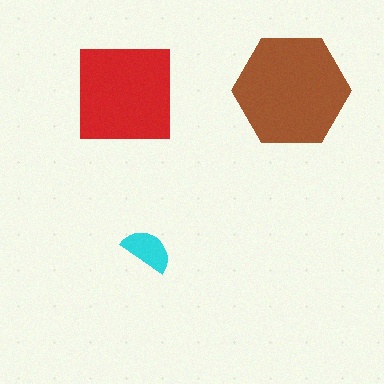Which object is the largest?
The brown hexagon.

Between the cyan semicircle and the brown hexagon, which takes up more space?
The brown hexagon.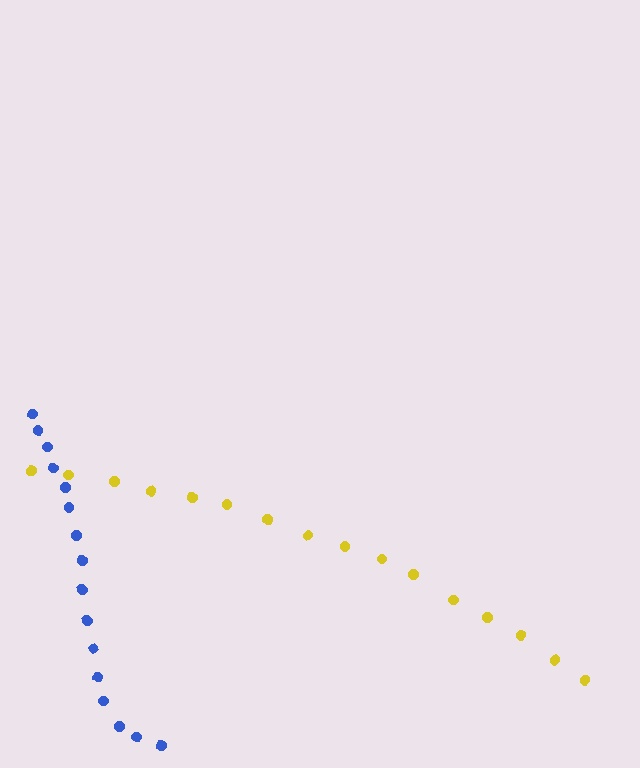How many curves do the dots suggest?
There are 2 distinct paths.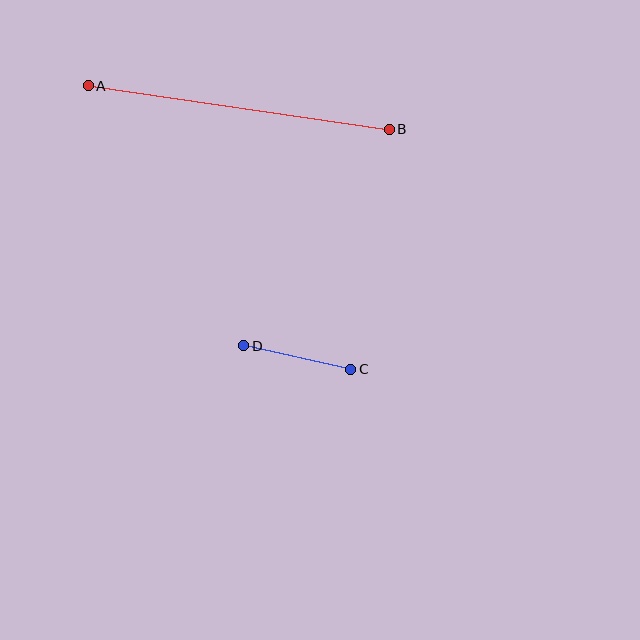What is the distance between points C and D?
The distance is approximately 109 pixels.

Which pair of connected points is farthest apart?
Points A and B are farthest apart.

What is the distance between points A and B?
The distance is approximately 304 pixels.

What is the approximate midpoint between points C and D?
The midpoint is at approximately (297, 358) pixels.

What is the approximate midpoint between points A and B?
The midpoint is at approximately (239, 108) pixels.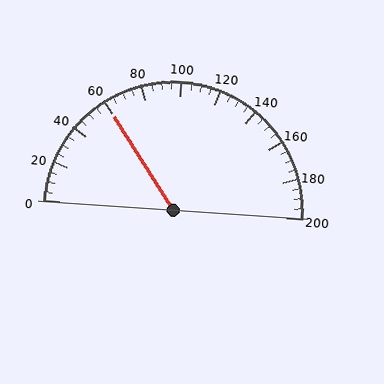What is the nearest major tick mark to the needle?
The nearest major tick mark is 60.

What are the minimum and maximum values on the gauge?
The gauge ranges from 0 to 200.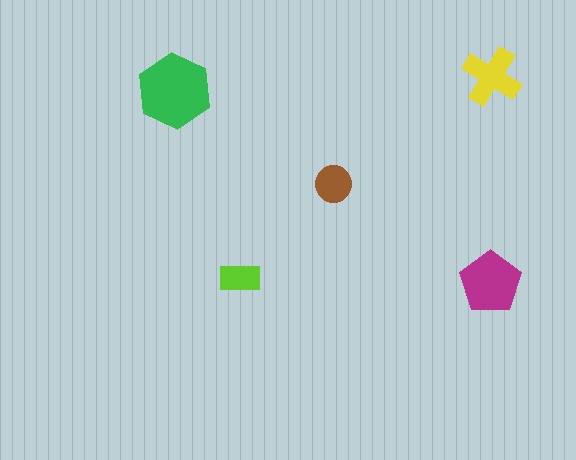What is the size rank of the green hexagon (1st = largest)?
1st.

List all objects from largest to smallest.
The green hexagon, the magenta pentagon, the yellow cross, the brown circle, the lime rectangle.